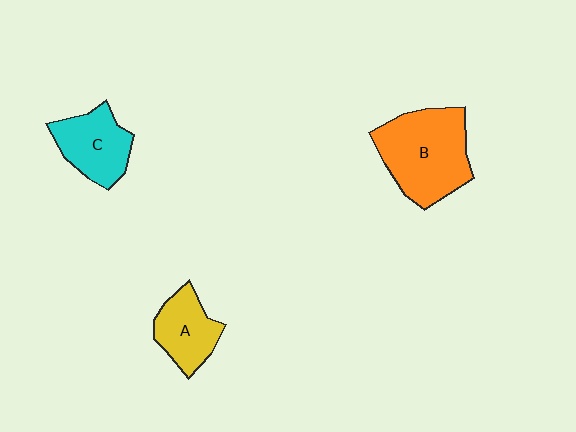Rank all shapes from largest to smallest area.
From largest to smallest: B (orange), C (cyan), A (yellow).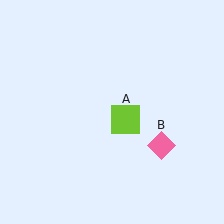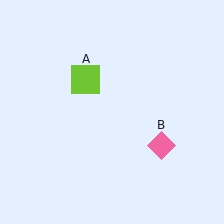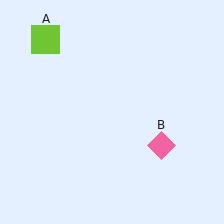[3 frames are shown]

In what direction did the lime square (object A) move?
The lime square (object A) moved up and to the left.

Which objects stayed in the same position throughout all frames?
Pink diamond (object B) remained stationary.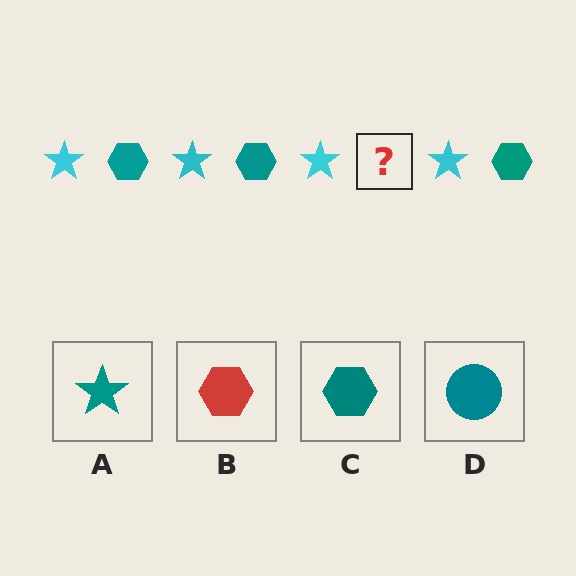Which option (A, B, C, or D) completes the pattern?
C.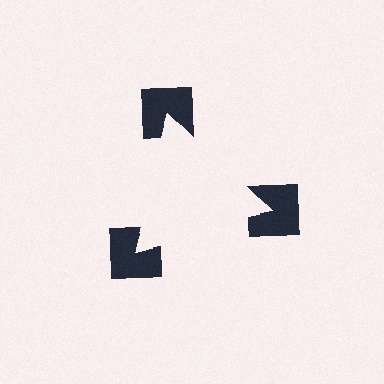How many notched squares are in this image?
There are 3 — one at each vertex of the illusory triangle.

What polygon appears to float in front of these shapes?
An illusory triangle — its edges are inferred from the aligned wedge cuts in the notched squares, not physically drawn.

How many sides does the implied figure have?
3 sides.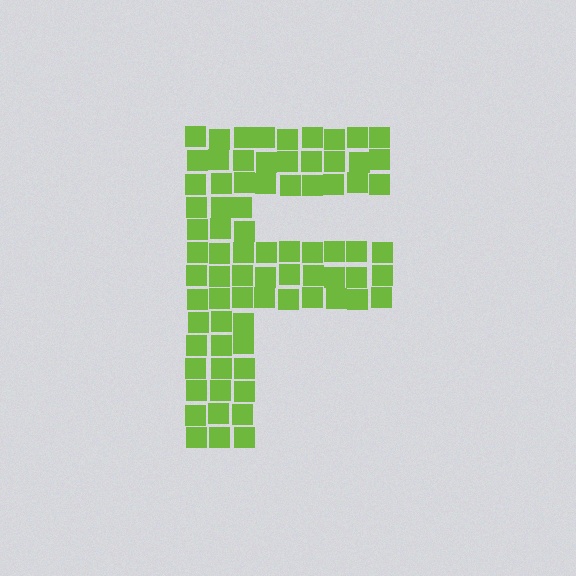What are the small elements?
The small elements are squares.